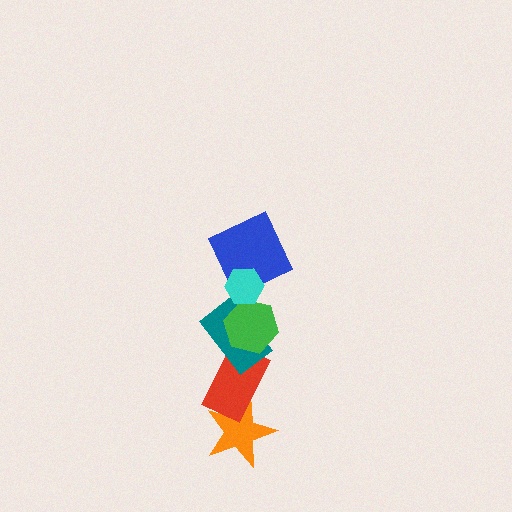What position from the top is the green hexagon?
The green hexagon is 3rd from the top.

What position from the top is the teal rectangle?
The teal rectangle is 4th from the top.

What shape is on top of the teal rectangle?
The green hexagon is on top of the teal rectangle.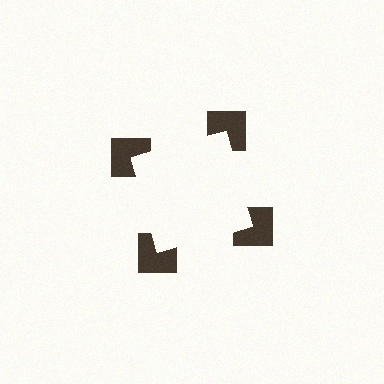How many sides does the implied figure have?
4 sides.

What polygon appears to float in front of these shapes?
An illusory square — its edges are inferred from the aligned wedge cuts in the notched squares, not physically drawn.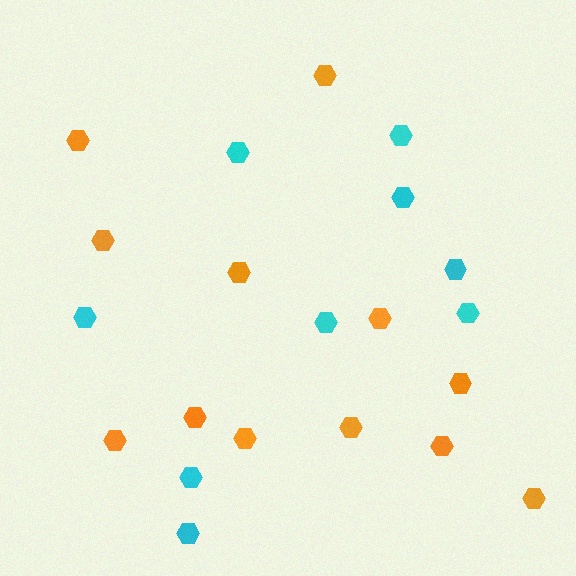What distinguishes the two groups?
There are 2 groups: one group of cyan hexagons (9) and one group of orange hexagons (12).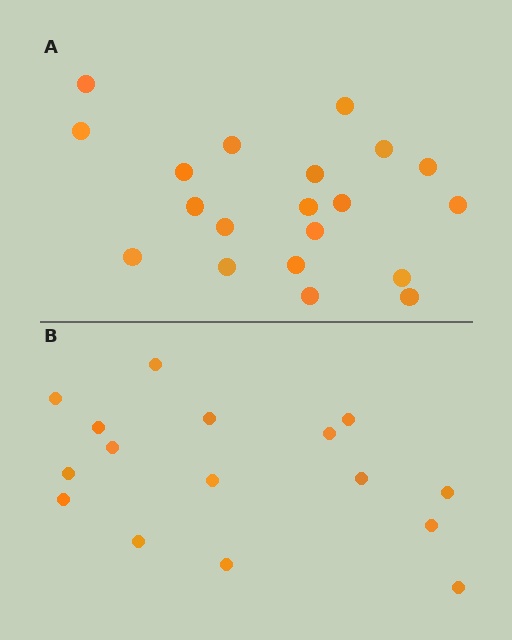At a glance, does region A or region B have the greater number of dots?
Region A (the top region) has more dots.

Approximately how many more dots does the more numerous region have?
Region A has about 4 more dots than region B.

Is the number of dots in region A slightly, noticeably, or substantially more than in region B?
Region A has noticeably more, but not dramatically so. The ratio is roughly 1.2 to 1.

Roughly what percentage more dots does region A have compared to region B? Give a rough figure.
About 25% more.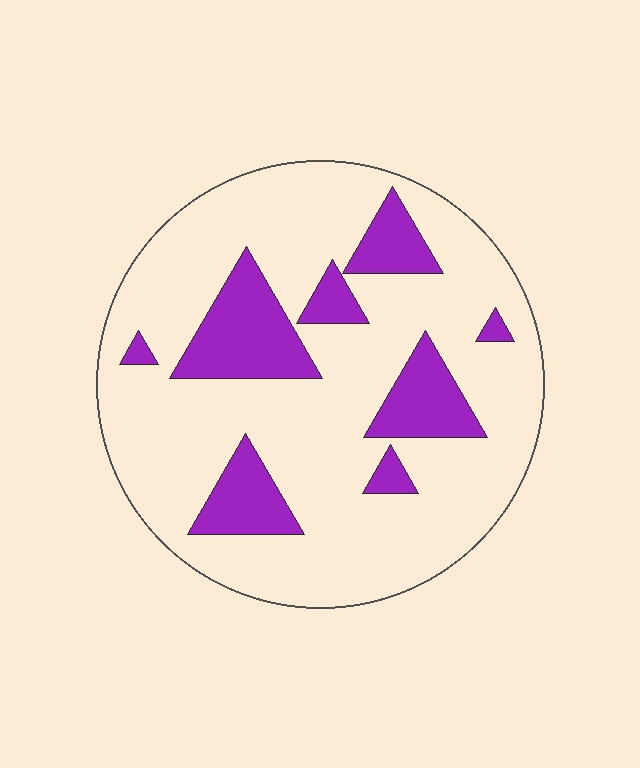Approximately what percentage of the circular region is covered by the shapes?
Approximately 20%.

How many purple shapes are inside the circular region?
8.